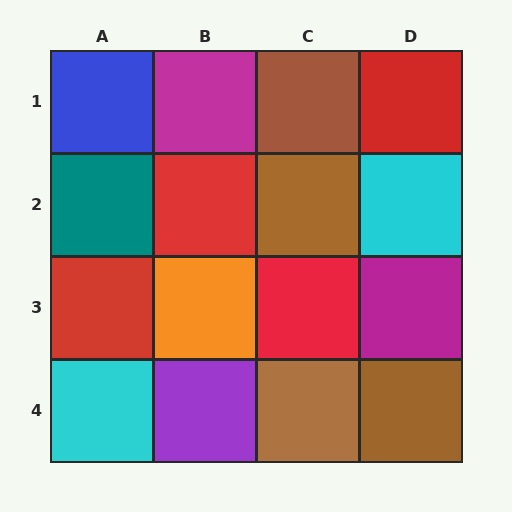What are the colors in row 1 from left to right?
Blue, magenta, brown, red.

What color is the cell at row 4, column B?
Purple.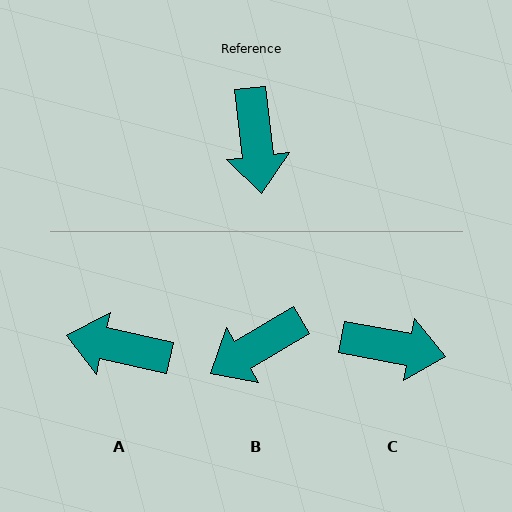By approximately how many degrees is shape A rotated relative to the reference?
Approximately 109 degrees clockwise.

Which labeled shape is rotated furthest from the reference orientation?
A, about 109 degrees away.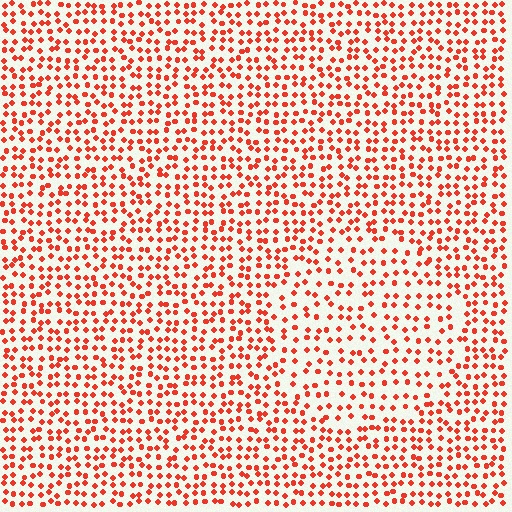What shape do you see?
I see a circle.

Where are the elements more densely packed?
The elements are more densely packed outside the circle boundary.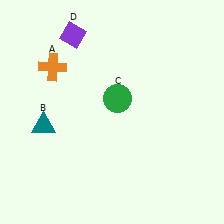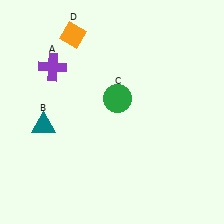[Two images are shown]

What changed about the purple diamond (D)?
In Image 1, D is purple. In Image 2, it changed to orange.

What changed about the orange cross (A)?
In Image 1, A is orange. In Image 2, it changed to purple.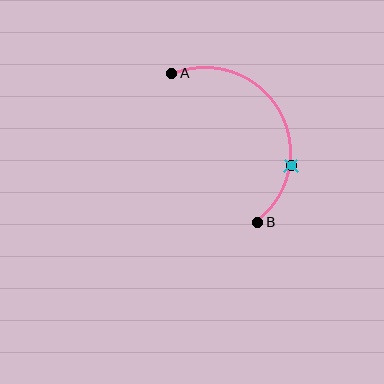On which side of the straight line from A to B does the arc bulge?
The arc bulges to the right of the straight line connecting A and B.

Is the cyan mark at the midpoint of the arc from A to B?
No. The cyan mark lies on the arc but is closer to endpoint B. The arc midpoint would be at the point on the curve equidistant along the arc from both A and B.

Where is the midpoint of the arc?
The arc midpoint is the point on the curve farthest from the straight line joining A and B. It sits to the right of that line.